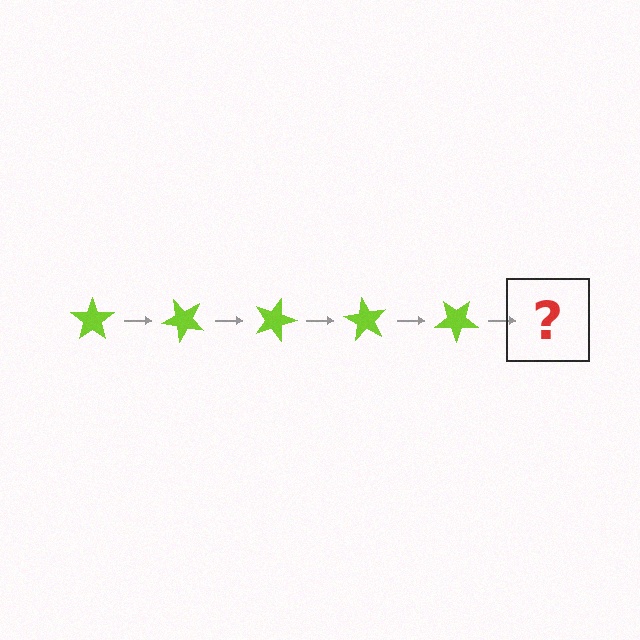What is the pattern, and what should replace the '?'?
The pattern is that the star rotates 45 degrees each step. The '?' should be a lime star rotated 225 degrees.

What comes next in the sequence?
The next element should be a lime star rotated 225 degrees.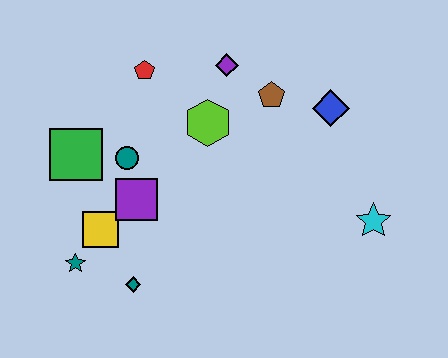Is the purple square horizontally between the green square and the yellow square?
No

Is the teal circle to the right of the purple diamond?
No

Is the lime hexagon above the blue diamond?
No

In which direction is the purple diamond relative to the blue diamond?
The purple diamond is to the left of the blue diamond.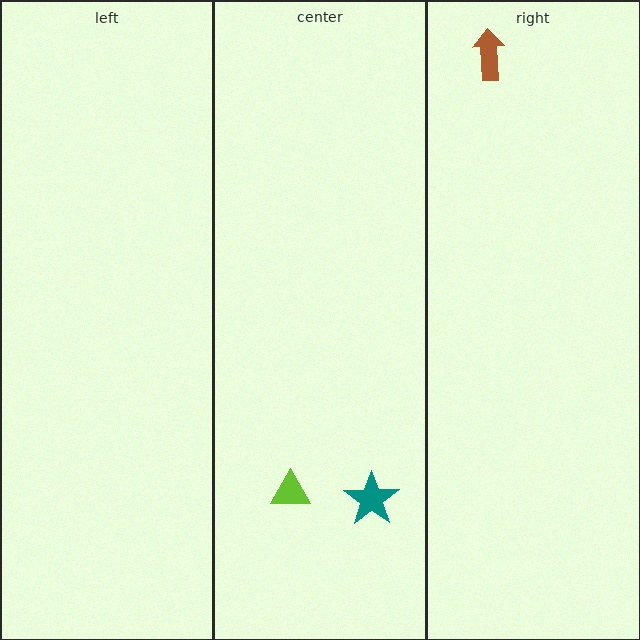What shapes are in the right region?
The brown arrow.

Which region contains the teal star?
The center region.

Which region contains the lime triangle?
The center region.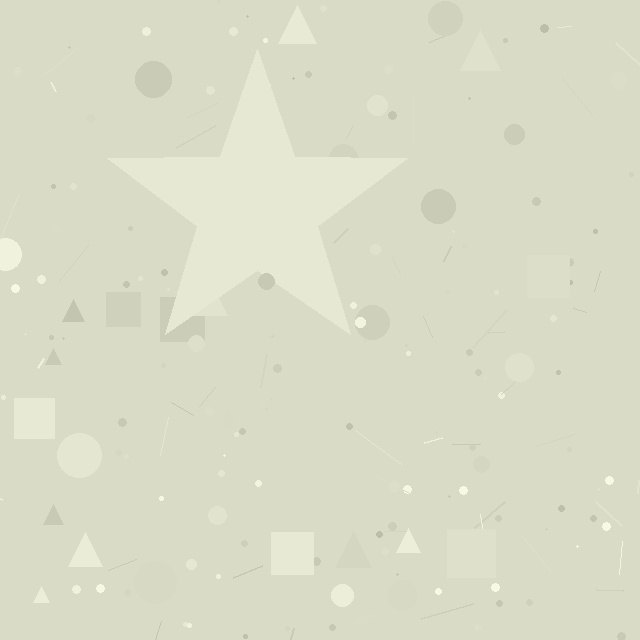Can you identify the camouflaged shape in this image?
The camouflaged shape is a star.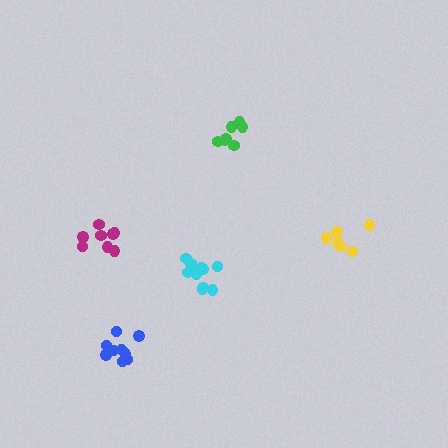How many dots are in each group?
Group 1: 11 dots, Group 2: 7 dots, Group 3: 6 dots, Group 4: 9 dots, Group 5: 8 dots (41 total).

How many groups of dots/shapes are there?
There are 5 groups.